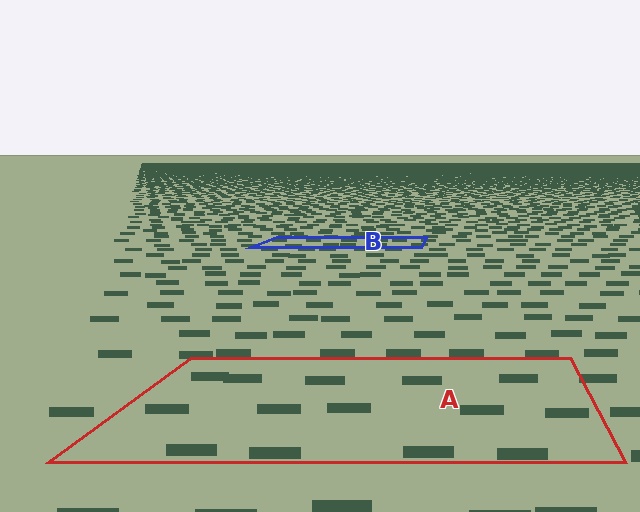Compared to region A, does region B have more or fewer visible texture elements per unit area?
Region B has more texture elements per unit area — they are packed more densely because it is farther away.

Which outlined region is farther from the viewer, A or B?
Region B is farther from the viewer — the texture elements inside it appear smaller and more densely packed.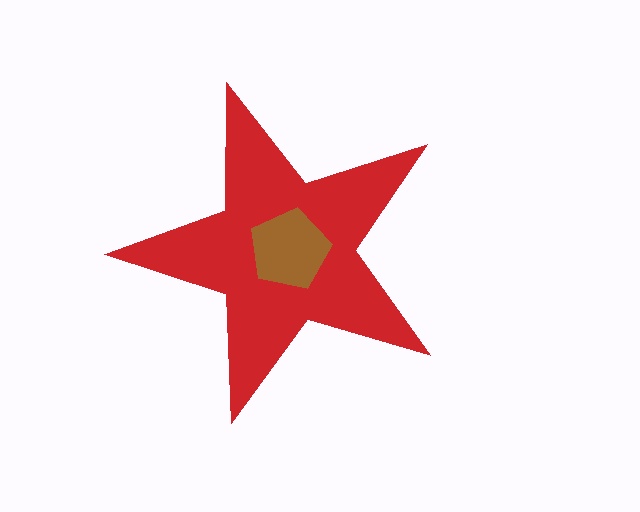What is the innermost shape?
The brown pentagon.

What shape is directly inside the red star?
The brown pentagon.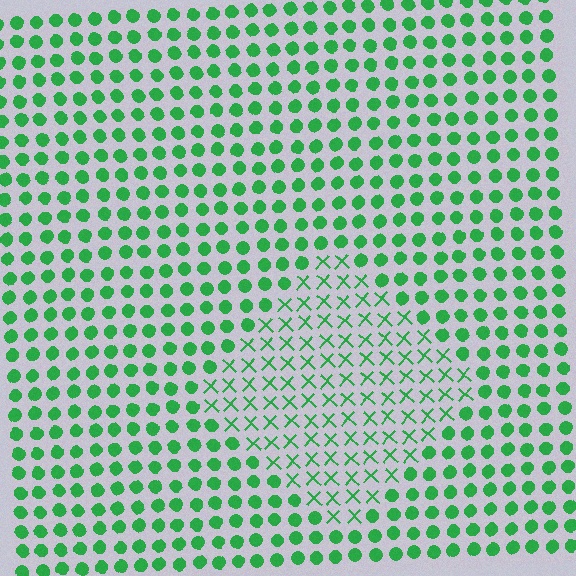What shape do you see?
I see a diamond.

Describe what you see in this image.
The image is filled with small green elements arranged in a uniform grid. A diamond-shaped region contains X marks, while the surrounding area contains circles. The boundary is defined purely by the change in element shape.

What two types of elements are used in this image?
The image uses X marks inside the diamond region and circles outside it.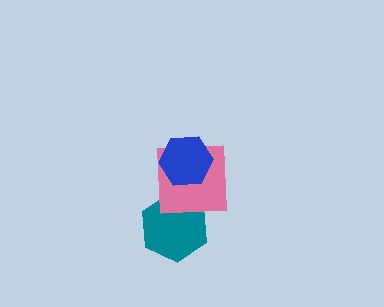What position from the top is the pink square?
The pink square is 2nd from the top.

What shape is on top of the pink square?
The blue hexagon is on top of the pink square.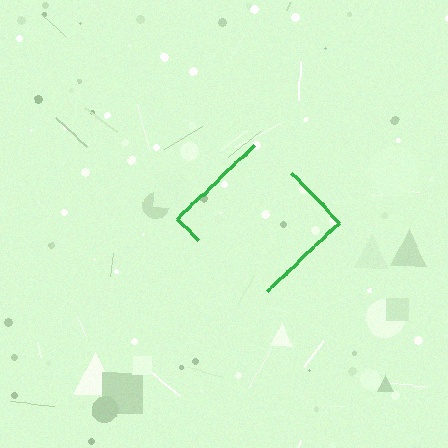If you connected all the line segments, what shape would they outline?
They would outline a diamond.